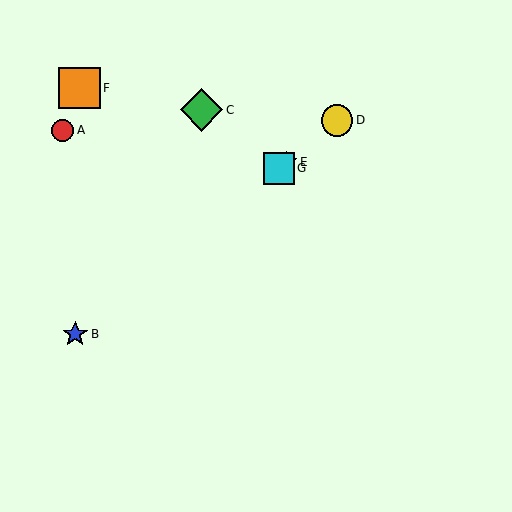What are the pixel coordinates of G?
Object G is at (279, 168).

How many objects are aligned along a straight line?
4 objects (B, D, E, G) are aligned along a straight line.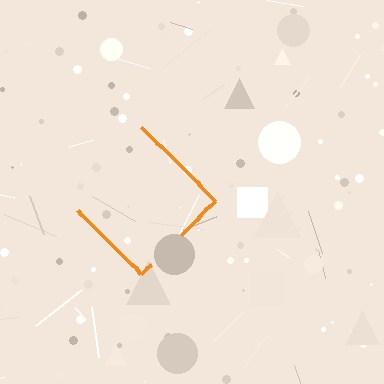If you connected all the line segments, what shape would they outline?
They would outline a diamond.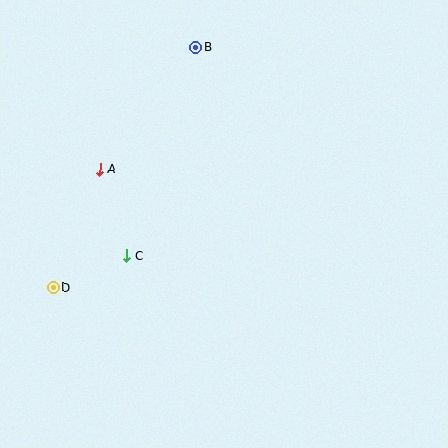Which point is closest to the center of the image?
Point C at (127, 256) is closest to the center.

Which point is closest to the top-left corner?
Point A is closest to the top-left corner.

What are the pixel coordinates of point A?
Point A is at (100, 169).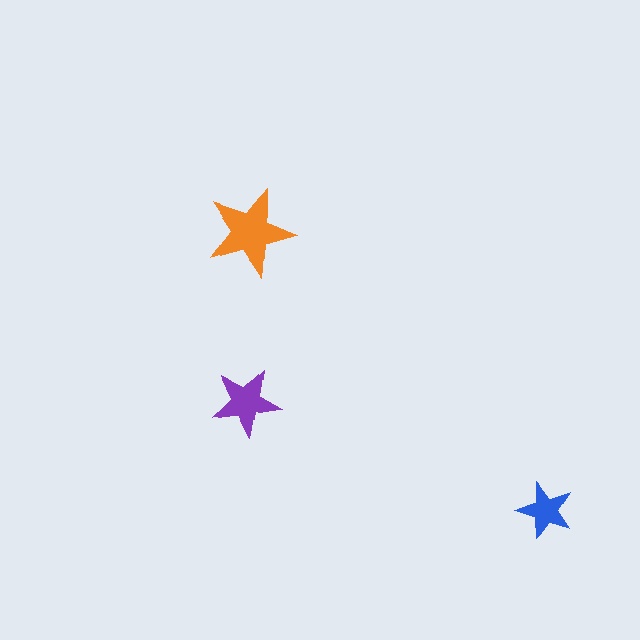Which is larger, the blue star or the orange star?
The orange one.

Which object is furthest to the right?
The blue star is rightmost.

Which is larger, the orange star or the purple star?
The orange one.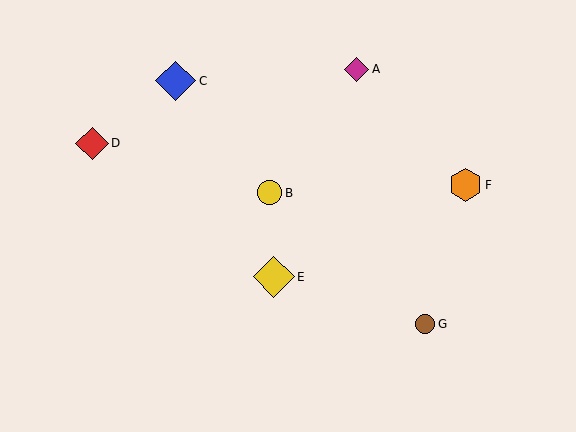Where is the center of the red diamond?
The center of the red diamond is at (92, 143).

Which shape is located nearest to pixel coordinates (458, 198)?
The orange hexagon (labeled F) at (466, 185) is nearest to that location.